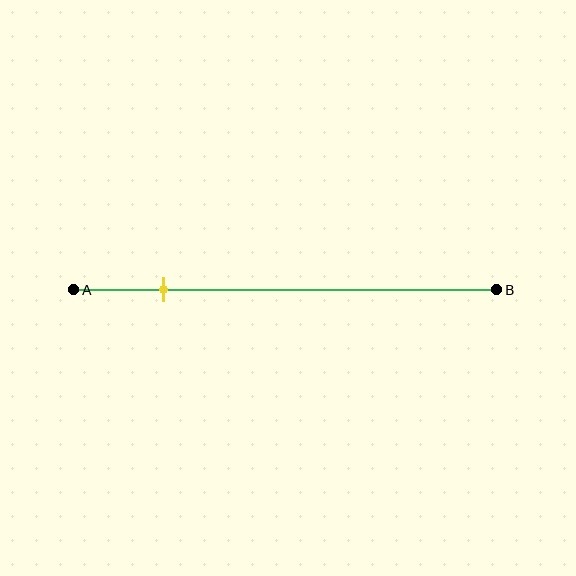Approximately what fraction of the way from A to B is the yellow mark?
The yellow mark is approximately 20% of the way from A to B.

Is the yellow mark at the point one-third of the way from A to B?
No, the mark is at about 20% from A, not at the 33% one-third point.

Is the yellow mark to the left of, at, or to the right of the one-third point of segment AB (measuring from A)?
The yellow mark is to the left of the one-third point of segment AB.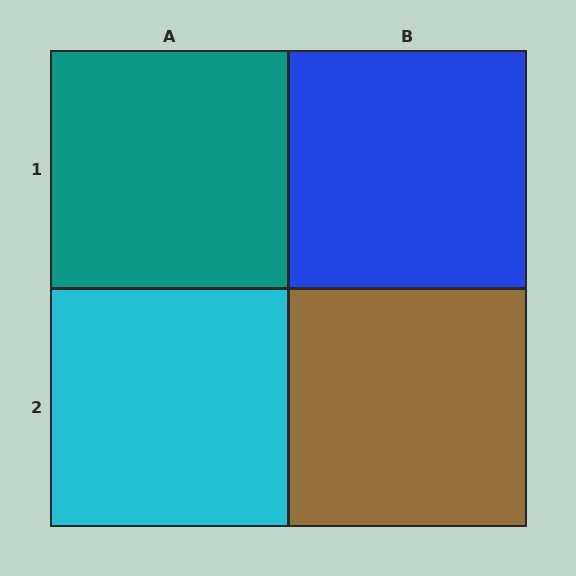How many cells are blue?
1 cell is blue.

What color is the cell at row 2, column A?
Cyan.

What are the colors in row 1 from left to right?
Teal, blue.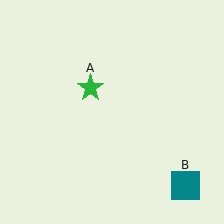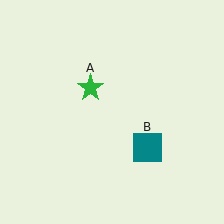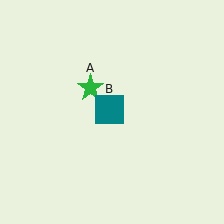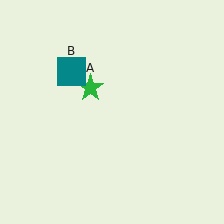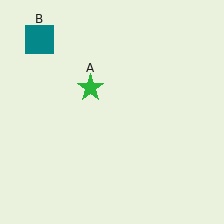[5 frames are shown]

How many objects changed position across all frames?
1 object changed position: teal square (object B).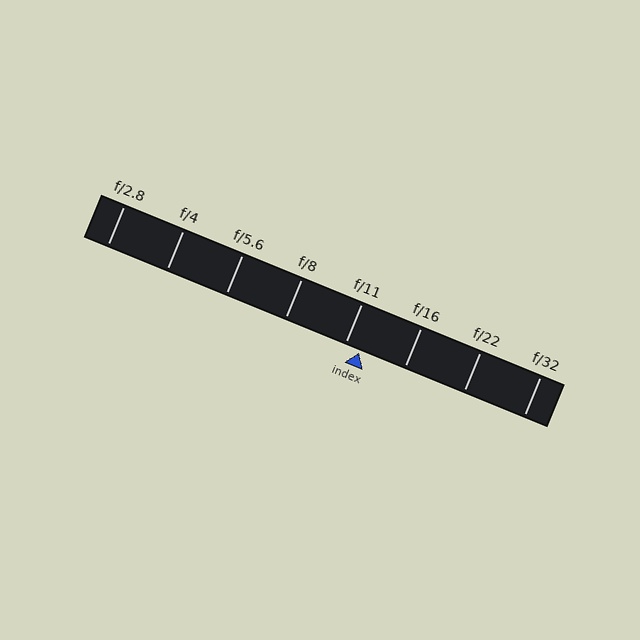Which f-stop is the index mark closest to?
The index mark is closest to f/11.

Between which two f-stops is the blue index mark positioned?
The index mark is between f/11 and f/16.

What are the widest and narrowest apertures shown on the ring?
The widest aperture shown is f/2.8 and the narrowest is f/32.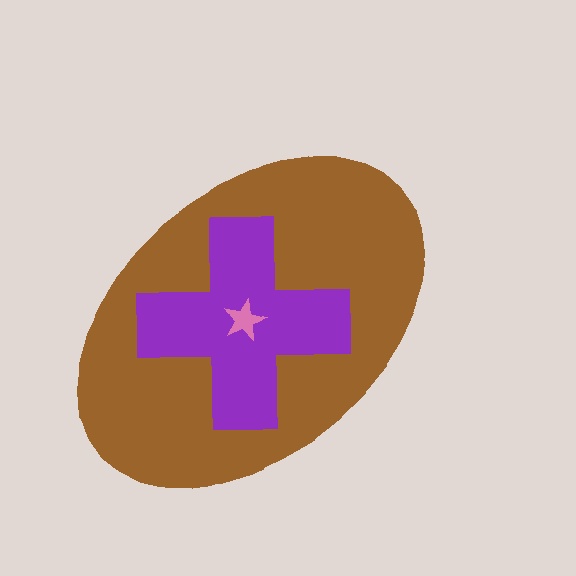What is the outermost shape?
The brown ellipse.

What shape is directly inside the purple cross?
The pink star.